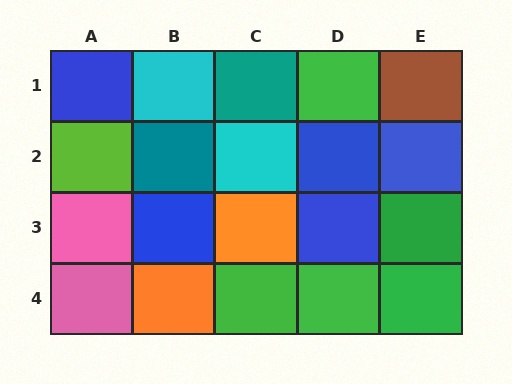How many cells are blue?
5 cells are blue.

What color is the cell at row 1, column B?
Cyan.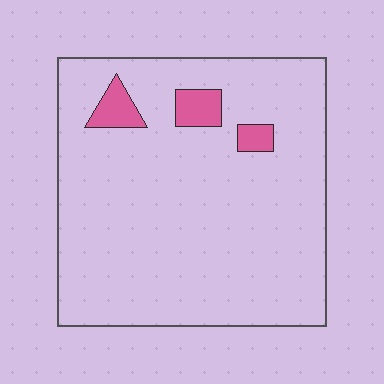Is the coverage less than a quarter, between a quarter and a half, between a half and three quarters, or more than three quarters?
Less than a quarter.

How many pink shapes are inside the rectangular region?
3.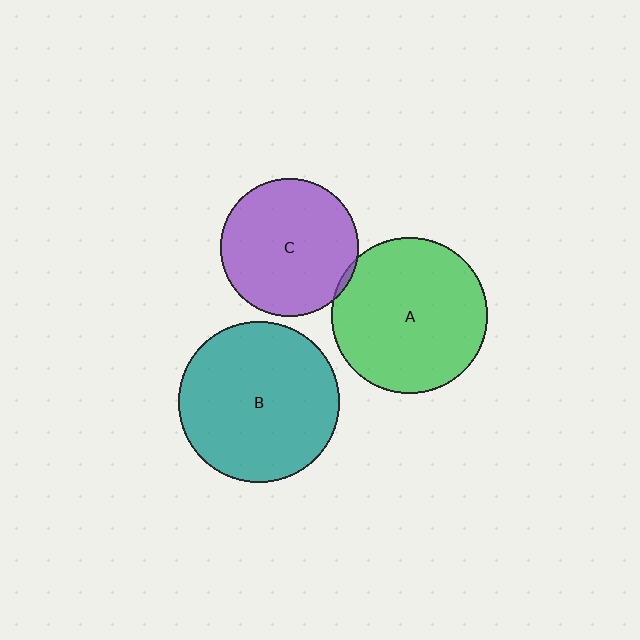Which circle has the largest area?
Circle B (teal).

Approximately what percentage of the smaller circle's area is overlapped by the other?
Approximately 5%.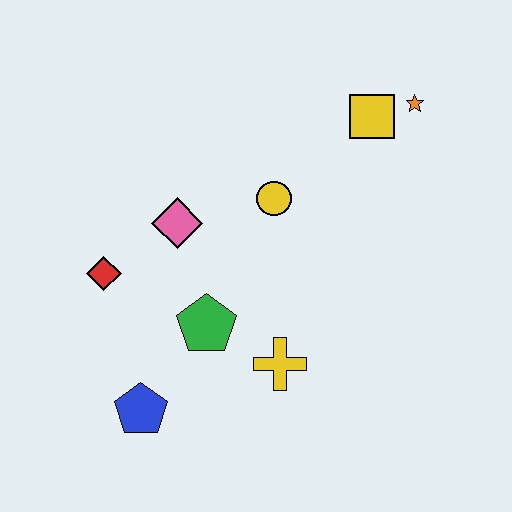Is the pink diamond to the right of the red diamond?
Yes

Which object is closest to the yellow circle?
The pink diamond is closest to the yellow circle.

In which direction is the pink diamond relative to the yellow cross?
The pink diamond is above the yellow cross.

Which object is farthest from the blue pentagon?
The orange star is farthest from the blue pentagon.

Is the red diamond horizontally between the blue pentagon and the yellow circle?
No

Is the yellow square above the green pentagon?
Yes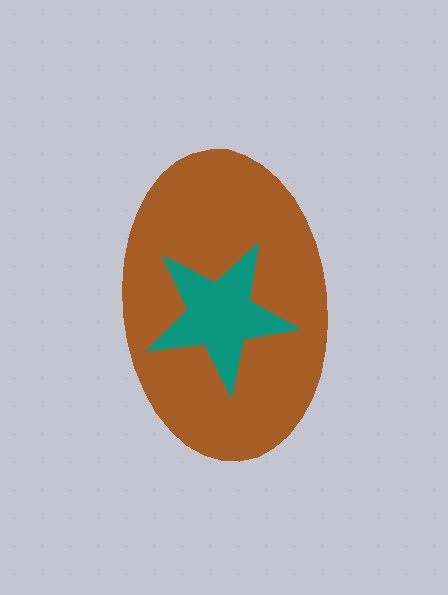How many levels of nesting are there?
2.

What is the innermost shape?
The teal star.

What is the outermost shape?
The brown ellipse.